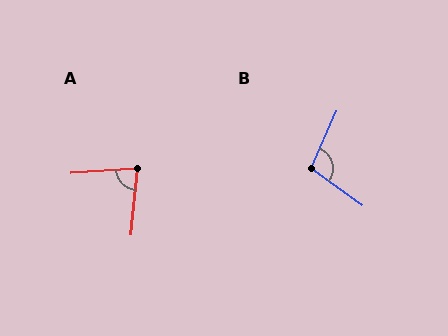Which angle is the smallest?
A, at approximately 80 degrees.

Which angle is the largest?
B, at approximately 101 degrees.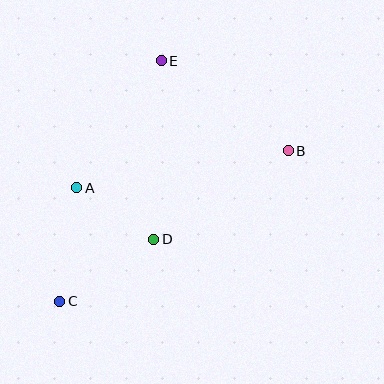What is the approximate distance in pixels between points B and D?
The distance between B and D is approximately 161 pixels.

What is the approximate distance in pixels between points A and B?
The distance between A and B is approximately 215 pixels.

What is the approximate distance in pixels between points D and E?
The distance between D and E is approximately 178 pixels.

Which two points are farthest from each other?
Points B and C are farthest from each other.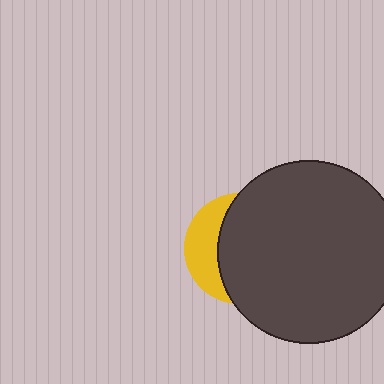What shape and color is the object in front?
The object in front is a dark gray circle.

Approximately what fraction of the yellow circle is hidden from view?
Roughly 69% of the yellow circle is hidden behind the dark gray circle.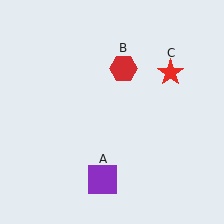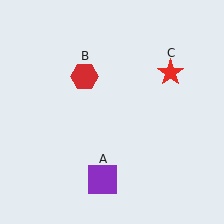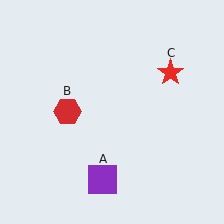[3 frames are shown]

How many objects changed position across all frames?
1 object changed position: red hexagon (object B).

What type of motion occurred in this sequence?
The red hexagon (object B) rotated counterclockwise around the center of the scene.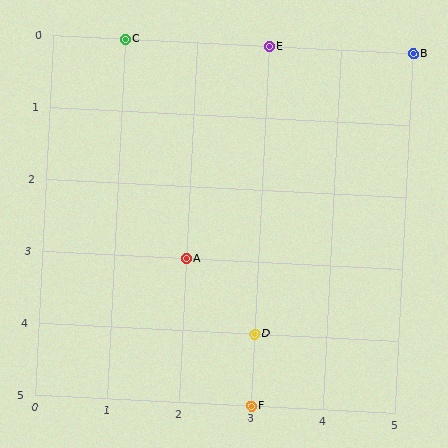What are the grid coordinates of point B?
Point B is at grid coordinates (5, 0).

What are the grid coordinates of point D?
Point D is at grid coordinates (3, 4).